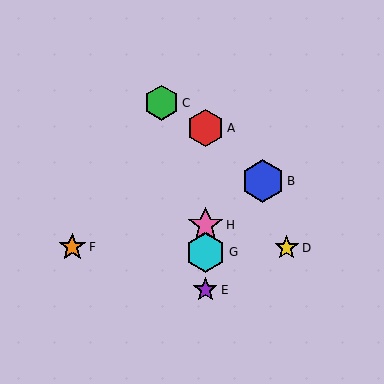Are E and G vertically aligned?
Yes, both are at x≈205.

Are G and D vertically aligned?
No, G is at x≈205 and D is at x≈287.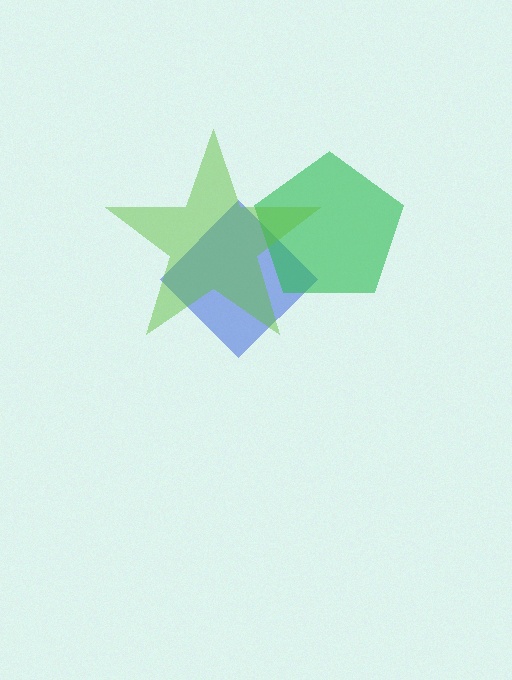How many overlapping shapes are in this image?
There are 3 overlapping shapes in the image.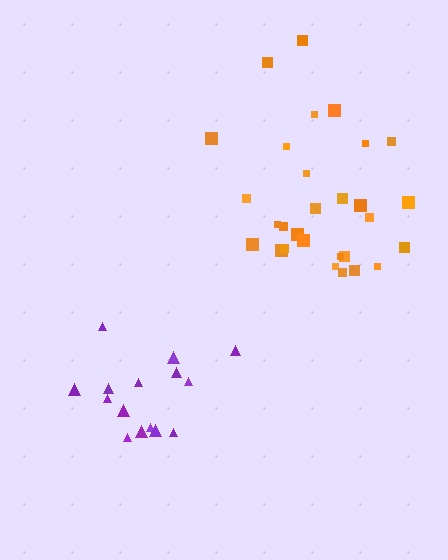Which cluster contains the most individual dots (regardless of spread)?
Orange (29).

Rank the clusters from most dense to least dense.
purple, orange.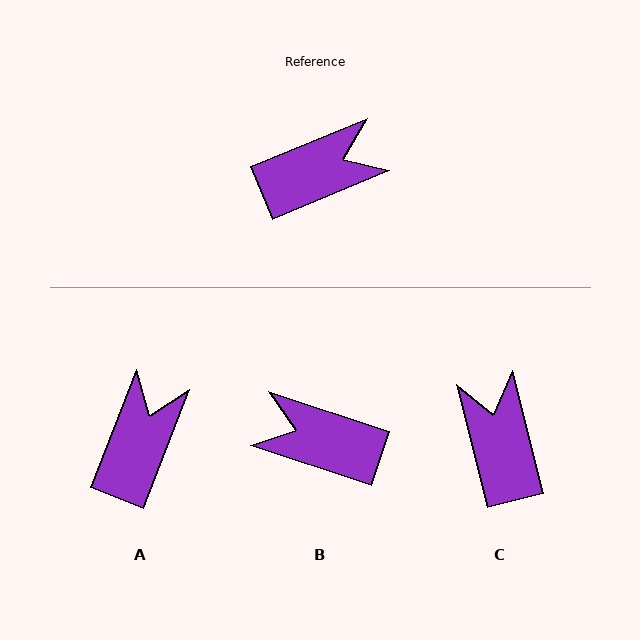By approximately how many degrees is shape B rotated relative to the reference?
Approximately 139 degrees counter-clockwise.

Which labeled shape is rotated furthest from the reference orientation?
B, about 139 degrees away.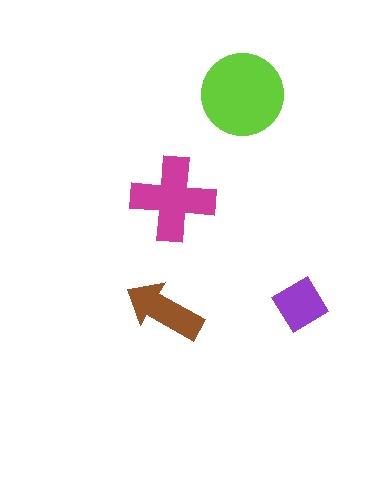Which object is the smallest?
The purple diamond.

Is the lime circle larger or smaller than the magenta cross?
Larger.